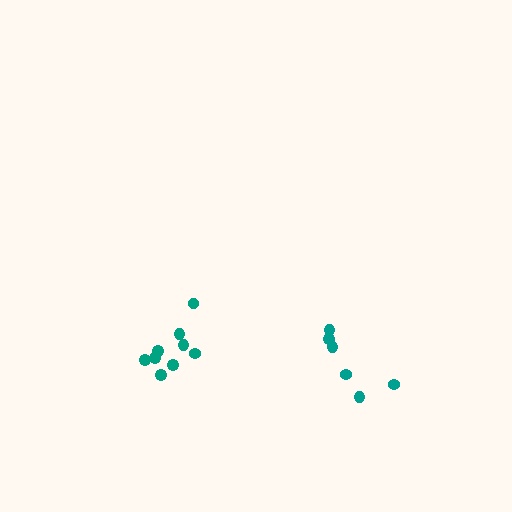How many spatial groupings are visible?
There are 2 spatial groupings.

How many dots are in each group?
Group 1: 9 dots, Group 2: 6 dots (15 total).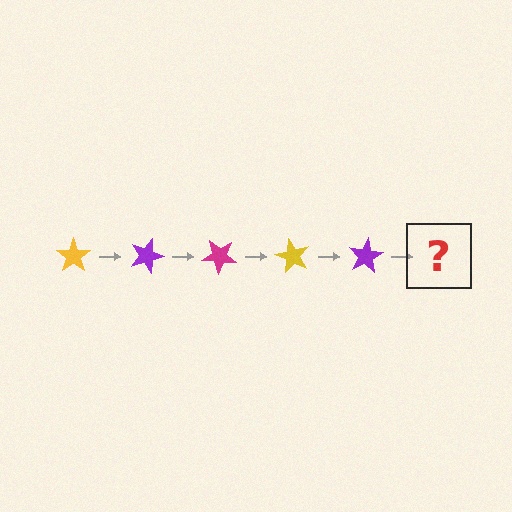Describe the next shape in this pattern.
It should be a magenta star, rotated 100 degrees from the start.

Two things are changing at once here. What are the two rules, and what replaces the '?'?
The two rules are that it rotates 20 degrees each step and the color cycles through yellow, purple, and magenta. The '?' should be a magenta star, rotated 100 degrees from the start.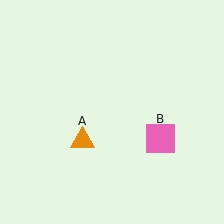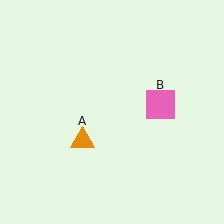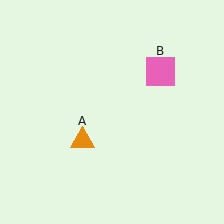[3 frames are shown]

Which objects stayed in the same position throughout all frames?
Orange triangle (object A) remained stationary.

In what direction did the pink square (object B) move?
The pink square (object B) moved up.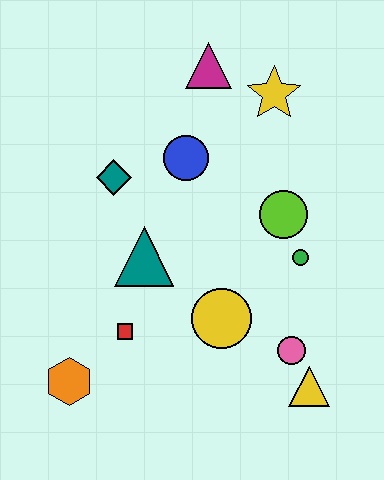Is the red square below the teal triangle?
Yes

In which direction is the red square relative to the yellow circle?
The red square is to the left of the yellow circle.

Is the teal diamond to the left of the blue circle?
Yes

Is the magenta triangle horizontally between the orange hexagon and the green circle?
Yes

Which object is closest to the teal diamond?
The blue circle is closest to the teal diamond.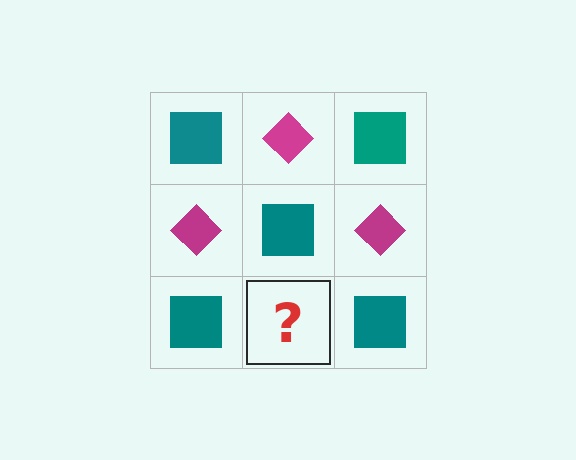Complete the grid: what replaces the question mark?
The question mark should be replaced with a magenta diamond.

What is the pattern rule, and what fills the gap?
The rule is that it alternates teal square and magenta diamond in a checkerboard pattern. The gap should be filled with a magenta diamond.